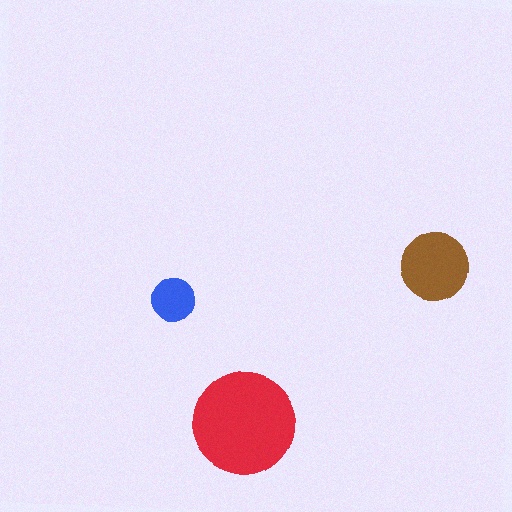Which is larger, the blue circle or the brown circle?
The brown one.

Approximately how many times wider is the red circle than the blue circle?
About 2.5 times wider.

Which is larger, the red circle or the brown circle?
The red one.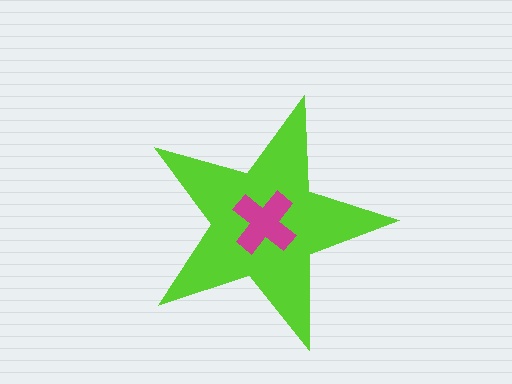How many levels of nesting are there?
2.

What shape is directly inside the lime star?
The magenta cross.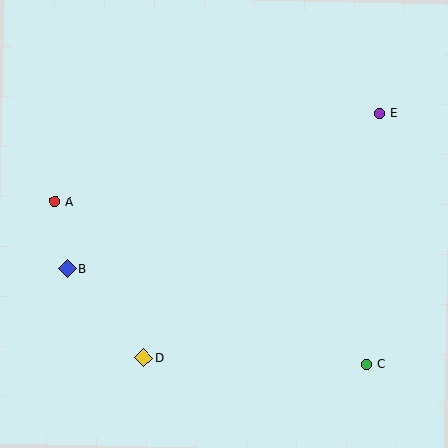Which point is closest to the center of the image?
Point D at (144, 358) is closest to the center.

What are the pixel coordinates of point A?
Point A is at (55, 201).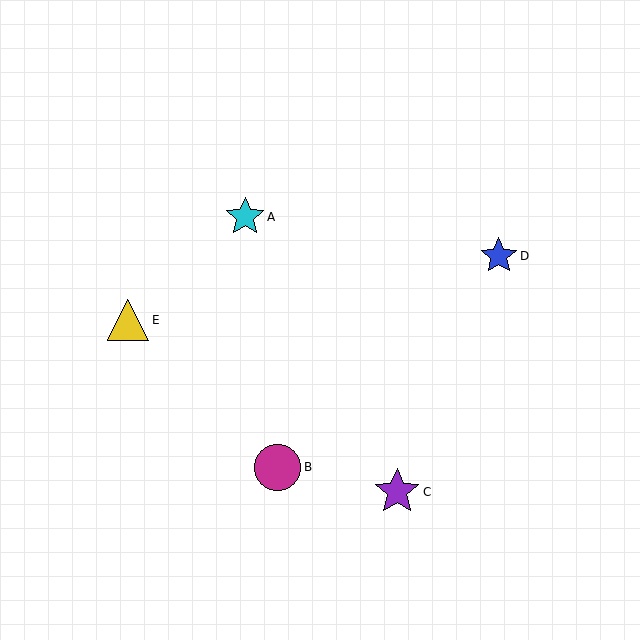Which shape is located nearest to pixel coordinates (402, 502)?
The purple star (labeled C) at (397, 492) is nearest to that location.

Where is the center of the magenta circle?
The center of the magenta circle is at (278, 467).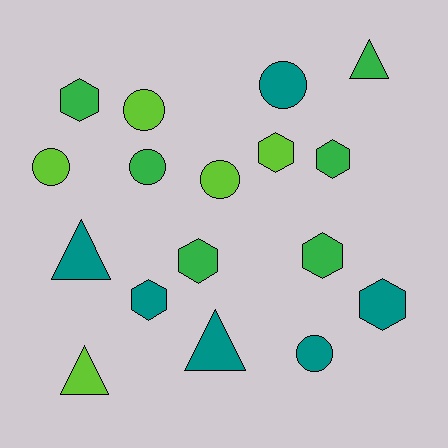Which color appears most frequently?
Teal, with 6 objects.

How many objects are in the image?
There are 17 objects.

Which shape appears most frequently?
Hexagon, with 7 objects.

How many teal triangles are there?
There are 2 teal triangles.